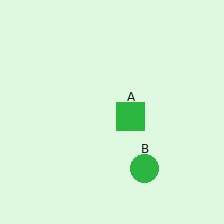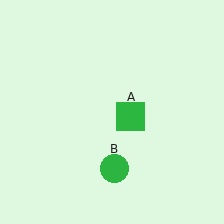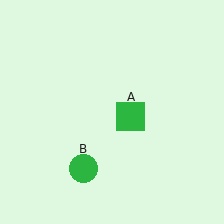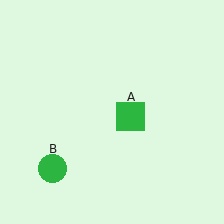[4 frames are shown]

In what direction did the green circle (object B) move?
The green circle (object B) moved left.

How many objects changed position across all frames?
1 object changed position: green circle (object B).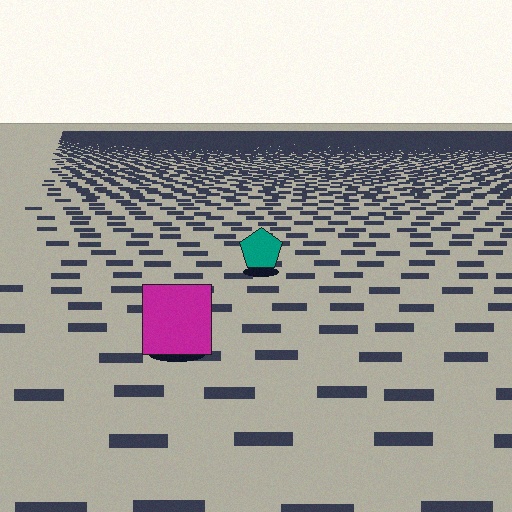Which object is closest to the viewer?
The magenta square is closest. The texture marks near it are larger and more spread out.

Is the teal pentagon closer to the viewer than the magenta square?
No. The magenta square is closer — you can tell from the texture gradient: the ground texture is coarser near it.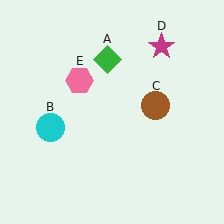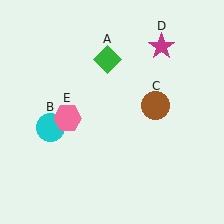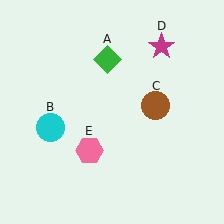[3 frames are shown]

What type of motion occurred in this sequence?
The pink hexagon (object E) rotated counterclockwise around the center of the scene.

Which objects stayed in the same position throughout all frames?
Green diamond (object A) and cyan circle (object B) and brown circle (object C) and magenta star (object D) remained stationary.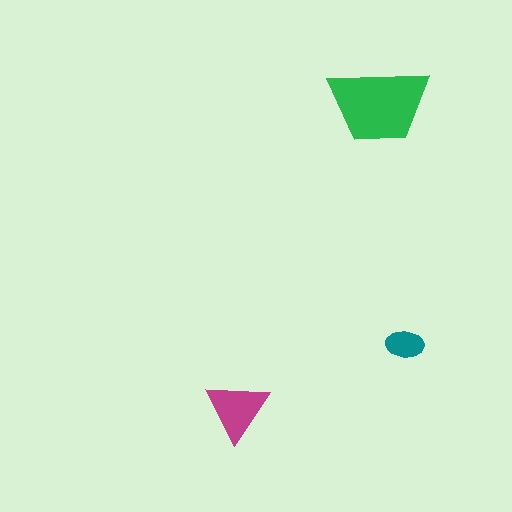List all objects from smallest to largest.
The teal ellipse, the magenta triangle, the green trapezoid.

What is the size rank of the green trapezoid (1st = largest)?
1st.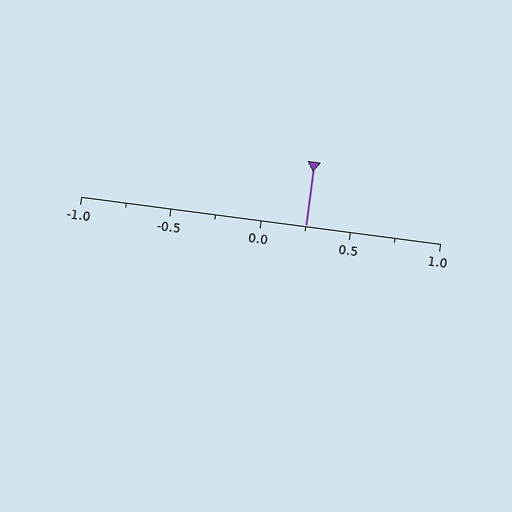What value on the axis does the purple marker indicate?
The marker indicates approximately 0.25.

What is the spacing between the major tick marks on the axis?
The major ticks are spaced 0.5 apart.